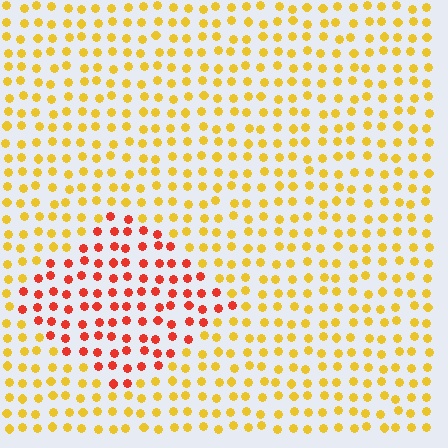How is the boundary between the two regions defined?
The boundary is defined purely by a slight shift in hue (about 46 degrees). Spacing, size, and orientation are identical on both sides.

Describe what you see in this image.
The image is filled with small yellow elements in a uniform arrangement. A diamond-shaped region is visible where the elements are tinted to a slightly different hue, forming a subtle color boundary.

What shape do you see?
I see a diamond.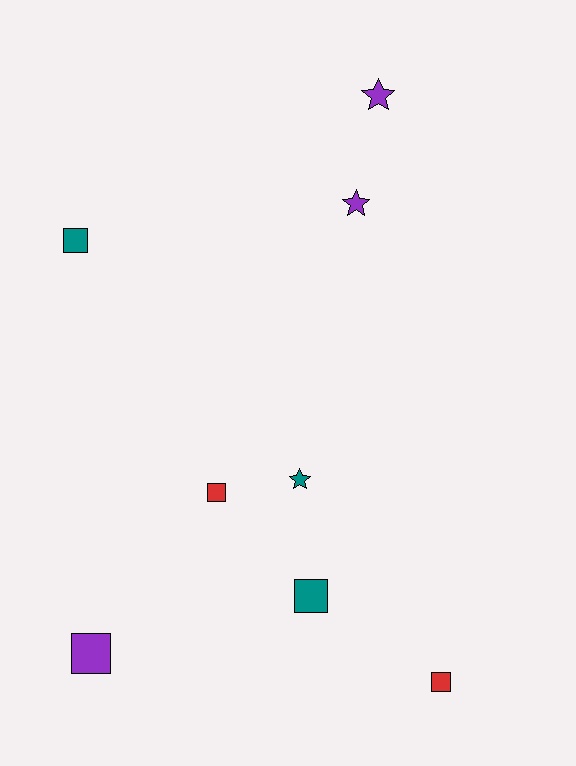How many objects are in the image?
There are 8 objects.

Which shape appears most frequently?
Square, with 5 objects.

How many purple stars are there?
There are 2 purple stars.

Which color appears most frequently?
Teal, with 3 objects.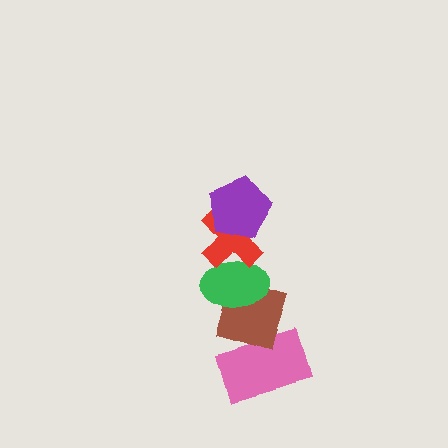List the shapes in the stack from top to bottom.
From top to bottom: the purple pentagon, the red cross, the green ellipse, the brown diamond, the pink rectangle.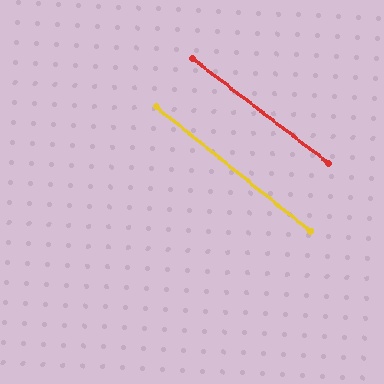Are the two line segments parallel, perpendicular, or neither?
Parallel — their directions differ by only 1.4°.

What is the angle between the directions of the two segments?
Approximately 1 degree.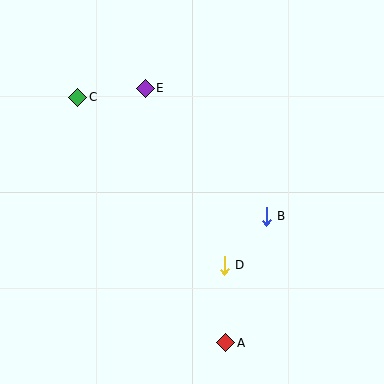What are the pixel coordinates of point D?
Point D is at (224, 265).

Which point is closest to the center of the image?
Point B at (266, 216) is closest to the center.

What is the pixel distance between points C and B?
The distance between C and B is 223 pixels.